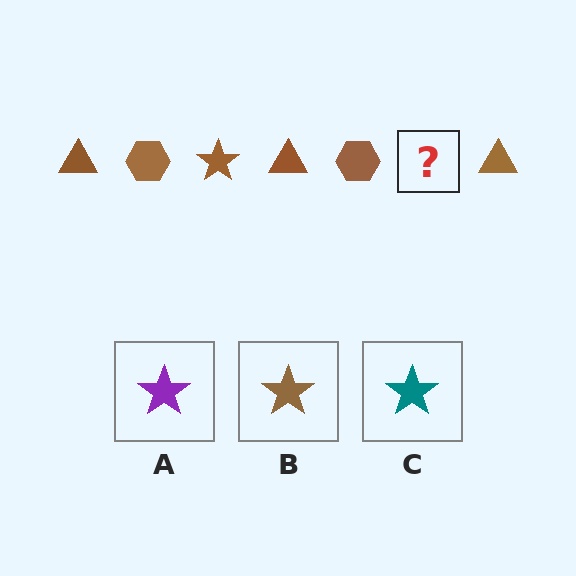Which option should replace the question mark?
Option B.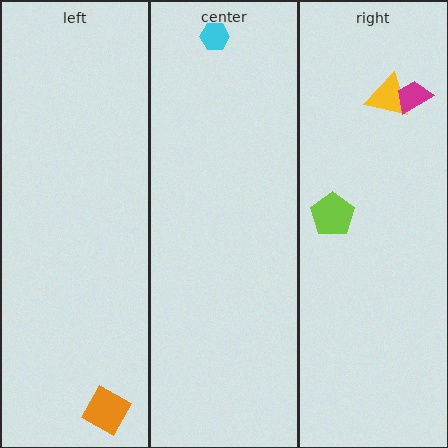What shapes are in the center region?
The cyan hexagon.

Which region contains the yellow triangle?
The right region.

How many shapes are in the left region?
1.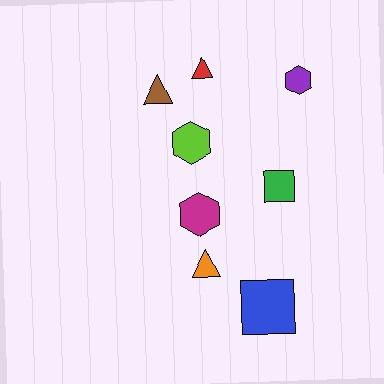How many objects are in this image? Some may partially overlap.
There are 8 objects.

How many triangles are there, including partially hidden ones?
There are 3 triangles.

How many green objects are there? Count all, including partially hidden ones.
There is 1 green object.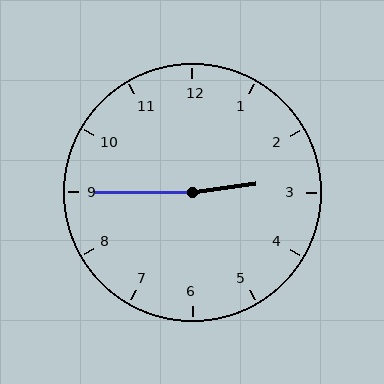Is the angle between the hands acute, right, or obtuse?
It is obtuse.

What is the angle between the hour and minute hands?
Approximately 172 degrees.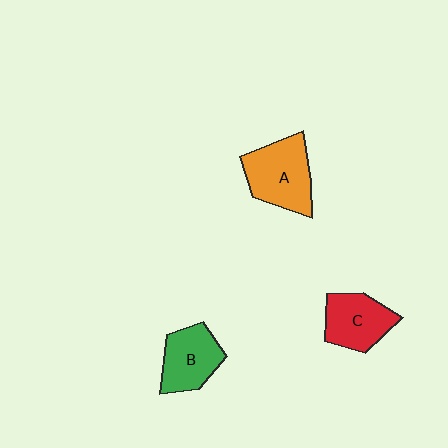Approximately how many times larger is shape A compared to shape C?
Approximately 1.2 times.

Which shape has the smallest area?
Shape C (red).